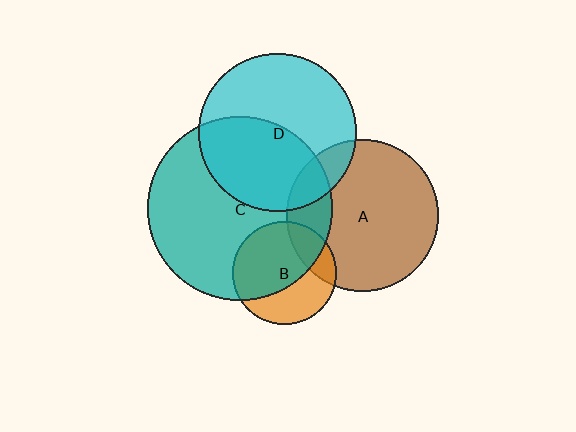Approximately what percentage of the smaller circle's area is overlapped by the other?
Approximately 45%.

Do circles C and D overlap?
Yes.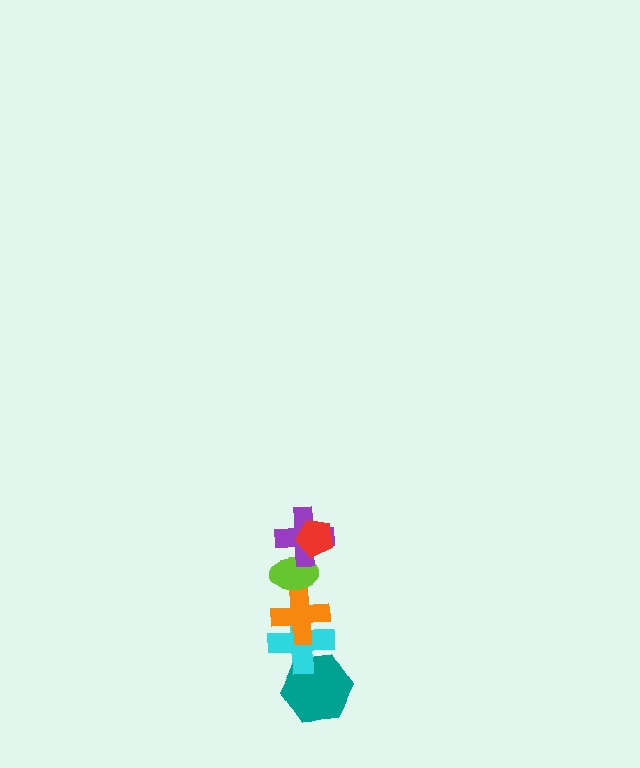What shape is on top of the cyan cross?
The orange cross is on top of the cyan cross.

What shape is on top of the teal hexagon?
The cyan cross is on top of the teal hexagon.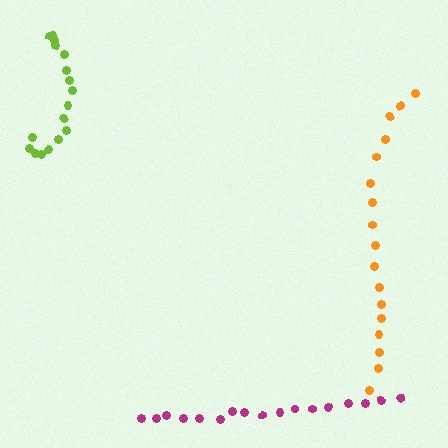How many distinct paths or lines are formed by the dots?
There are 3 distinct paths.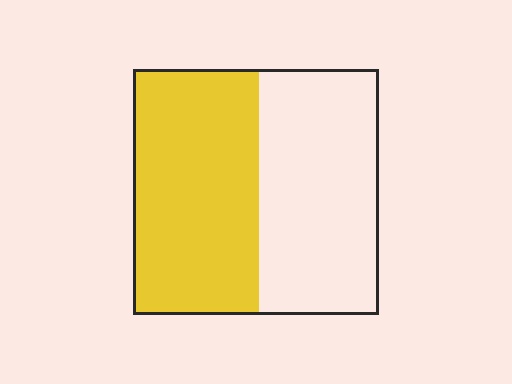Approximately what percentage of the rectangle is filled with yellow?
Approximately 50%.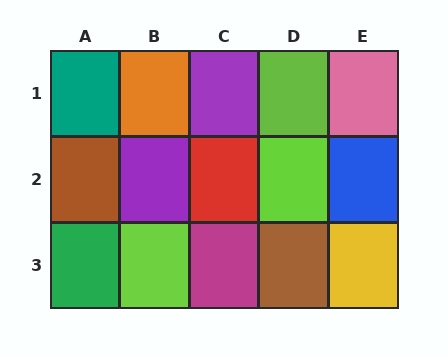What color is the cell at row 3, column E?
Yellow.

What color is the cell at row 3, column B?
Lime.